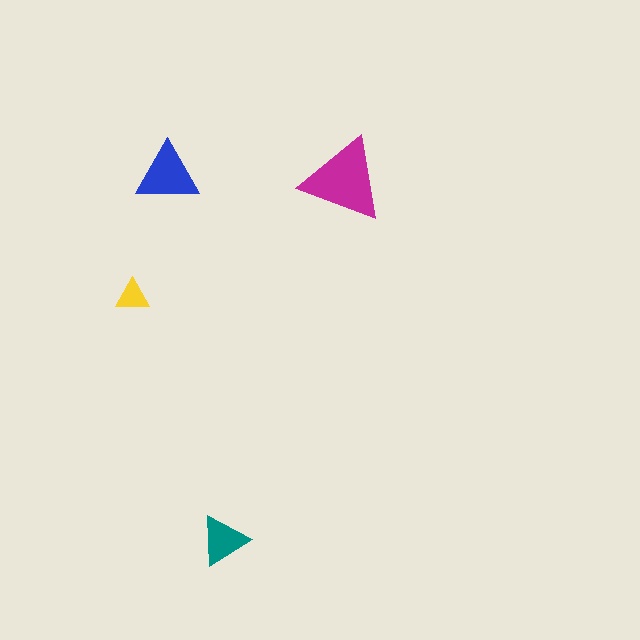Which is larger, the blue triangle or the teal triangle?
The blue one.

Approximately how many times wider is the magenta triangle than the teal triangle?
About 1.5 times wider.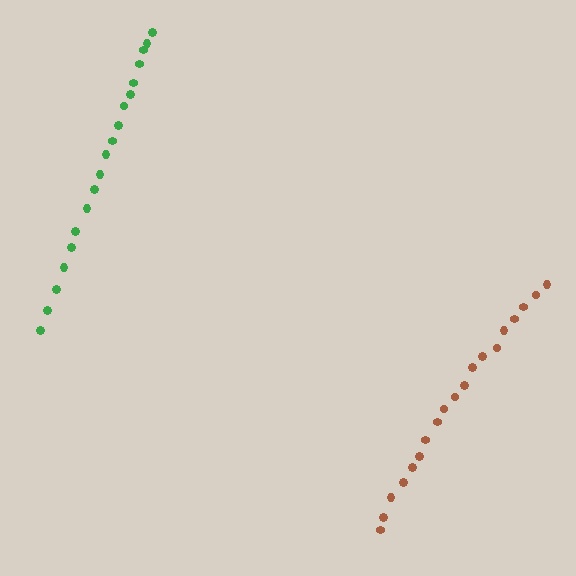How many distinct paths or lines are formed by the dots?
There are 2 distinct paths.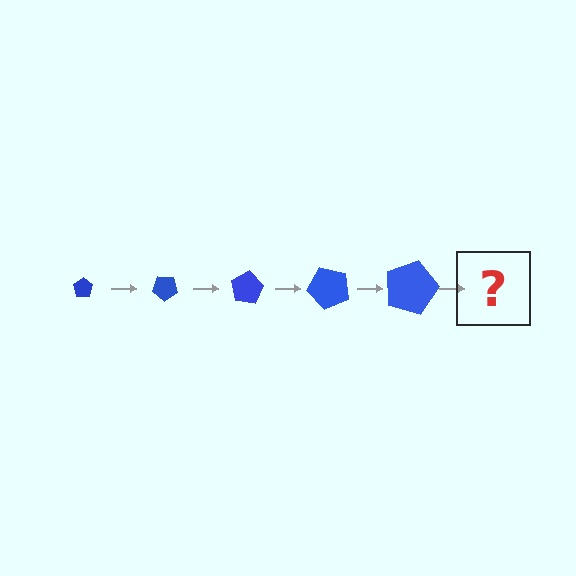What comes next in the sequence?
The next element should be a pentagon, larger than the previous one and rotated 200 degrees from the start.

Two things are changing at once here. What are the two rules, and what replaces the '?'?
The two rules are that the pentagon grows larger each step and it rotates 40 degrees each step. The '?' should be a pentagon, larger than the previous one and rotated 200 degrees from the start.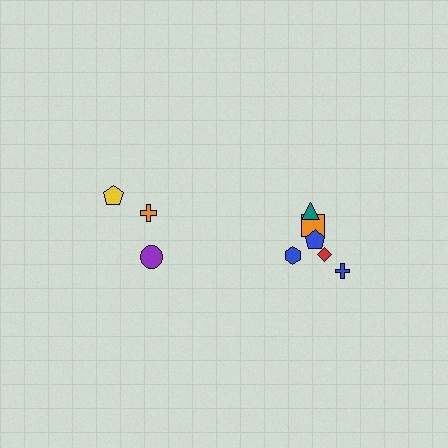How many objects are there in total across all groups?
There are 9 objects.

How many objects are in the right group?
There are 6 objects.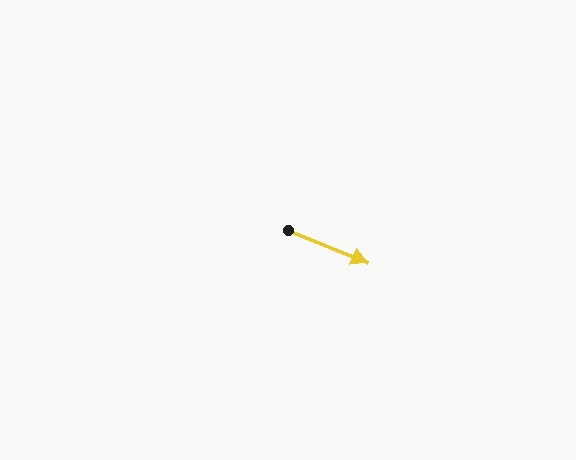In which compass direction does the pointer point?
East.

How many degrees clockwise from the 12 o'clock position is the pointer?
Approximately 112 degrees.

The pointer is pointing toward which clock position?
Roughly 4 o'clock.